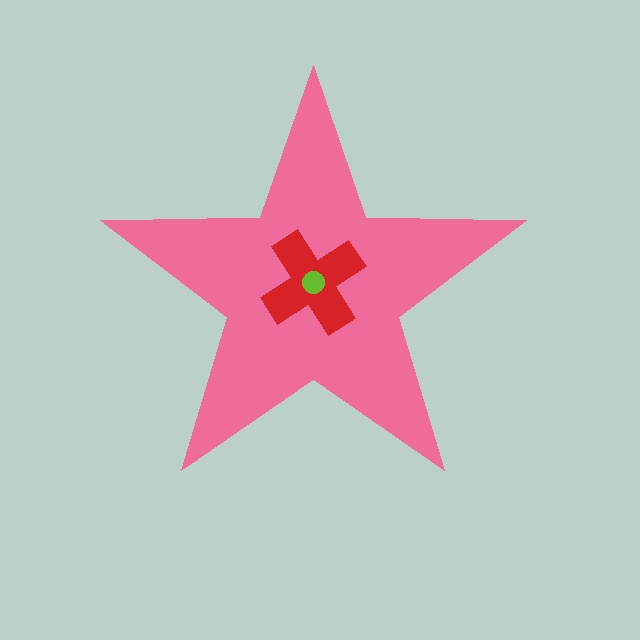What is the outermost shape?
The pink star.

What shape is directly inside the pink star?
The red cross.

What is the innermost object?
The lime circle.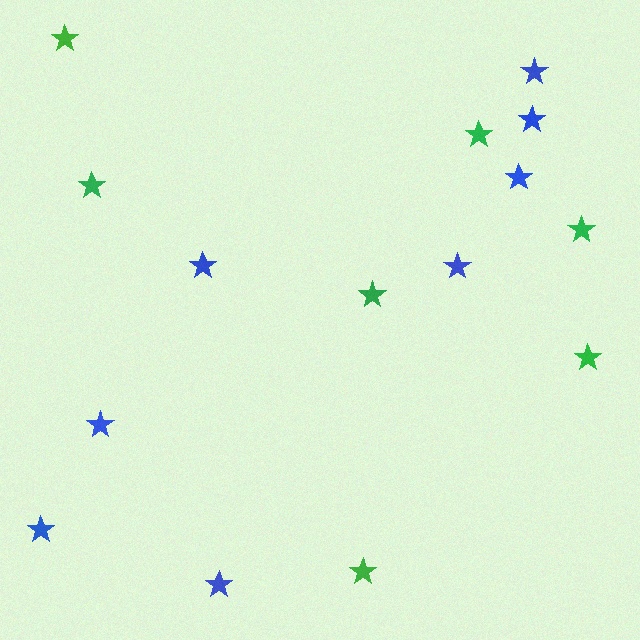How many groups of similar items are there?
There are 2 groups: one group of green stars (7) and one group of blue stars (8).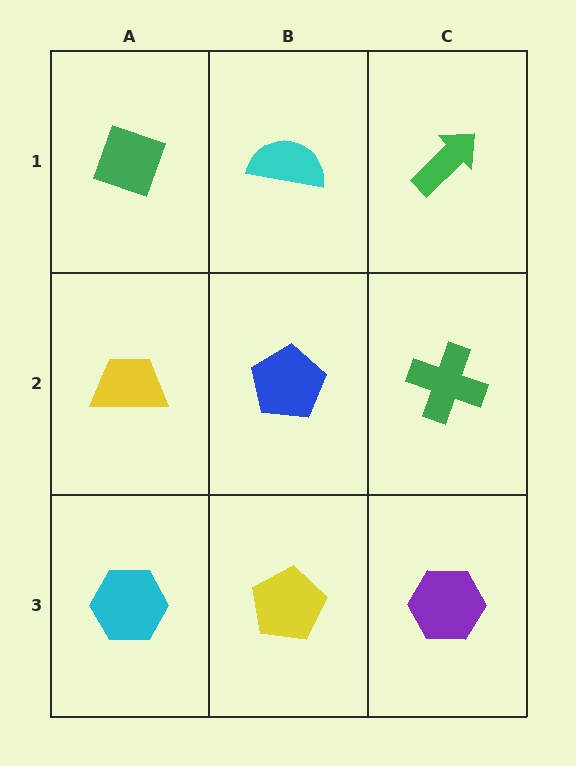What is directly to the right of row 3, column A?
A yellow pentagon.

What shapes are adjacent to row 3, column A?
A yellow trapezoid (row 2, column A), a yellow pentagon (row 3, column B).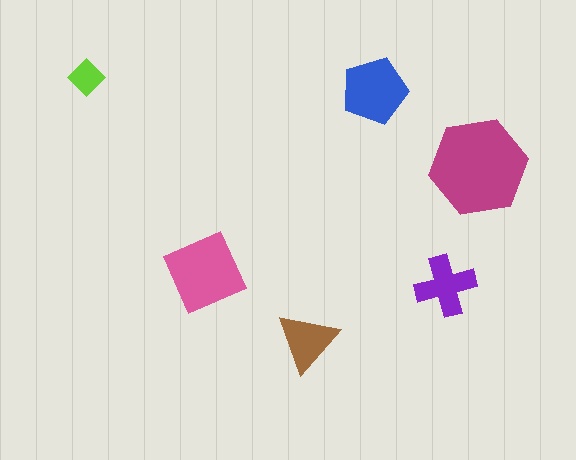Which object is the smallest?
The lime diamond.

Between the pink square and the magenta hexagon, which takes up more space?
The magenta hexagon.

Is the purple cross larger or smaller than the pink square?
Smaller.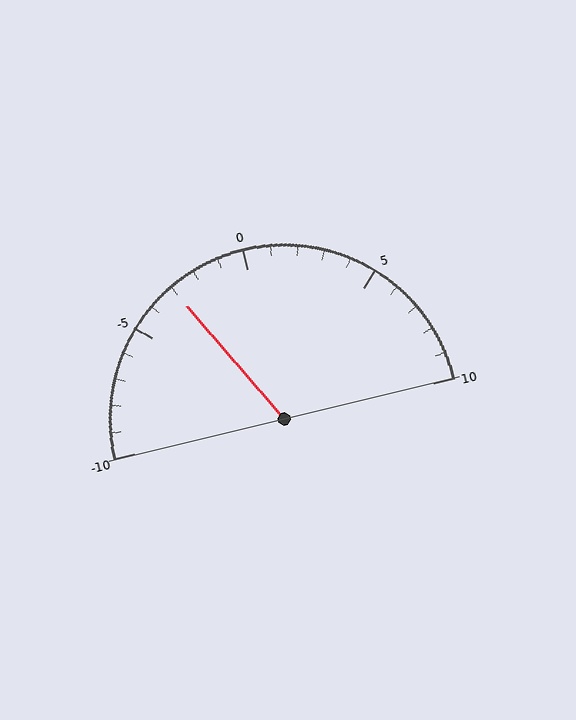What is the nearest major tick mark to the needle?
The nearest major tick mark is -5.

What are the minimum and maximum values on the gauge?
The gauge ranges from -10 to 10.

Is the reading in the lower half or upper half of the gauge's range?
The reading is in the lower half of the range (-10 to 10).